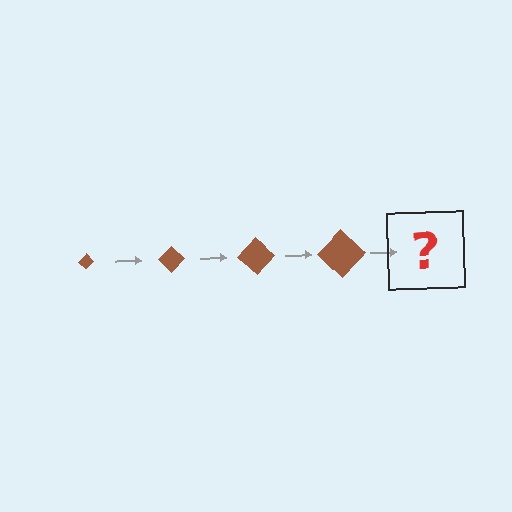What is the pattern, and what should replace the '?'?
The pattern is that the diamond gets progressively larger each step. The '?' should be a brown diamond, larger than the previous one.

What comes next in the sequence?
The next element should be a brown diamond, larger than the previous one.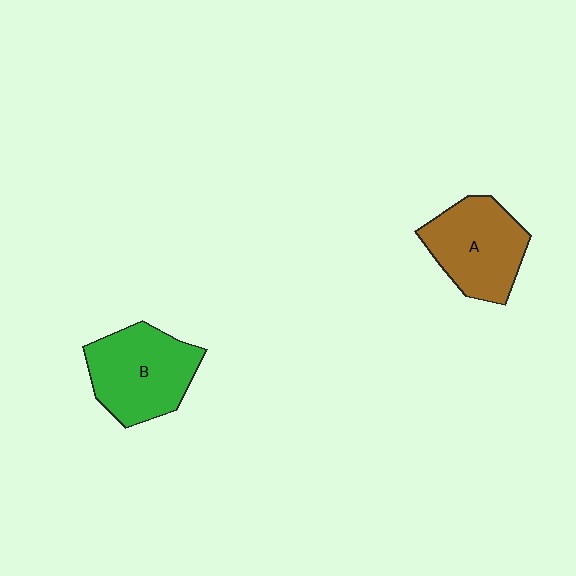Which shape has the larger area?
Shape B (green).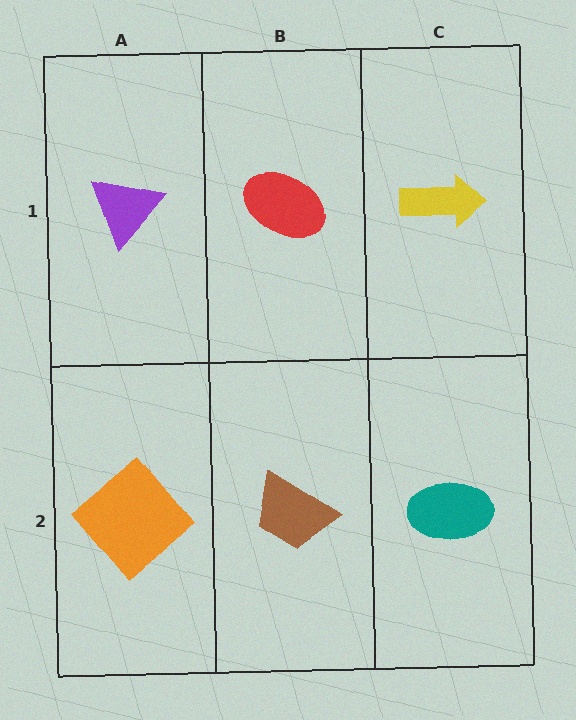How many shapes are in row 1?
3 shapes.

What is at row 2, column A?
An orange diamond.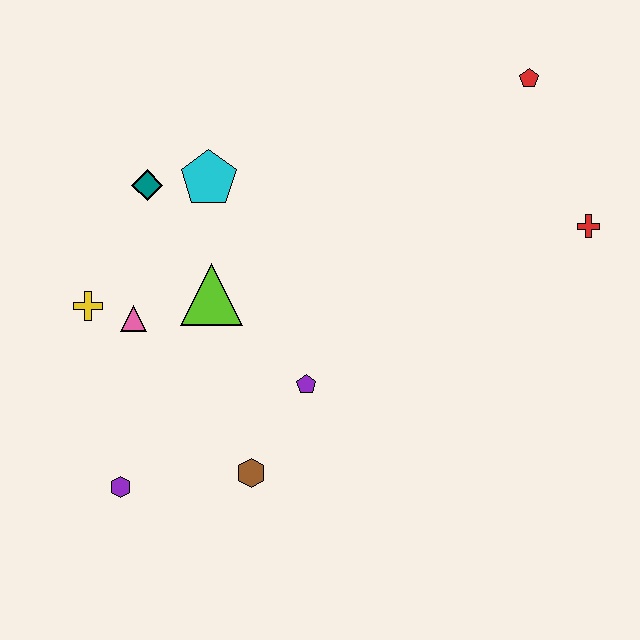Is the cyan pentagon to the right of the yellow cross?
Yes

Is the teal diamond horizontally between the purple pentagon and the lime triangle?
No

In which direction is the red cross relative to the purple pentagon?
The red cross is to the right of the purple pentagon.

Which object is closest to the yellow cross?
The pink triangle is closest to the yellow cross.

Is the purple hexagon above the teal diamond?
No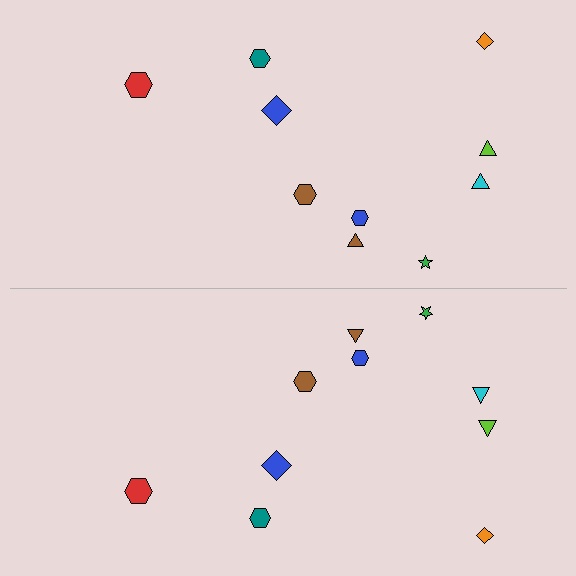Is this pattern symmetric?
Yes, this pattern has bilateral (reflection) symmetry.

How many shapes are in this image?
There are 20 shapes in this image.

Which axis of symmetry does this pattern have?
The pattern has a horizontal axis of symmetry running through the center of the image.